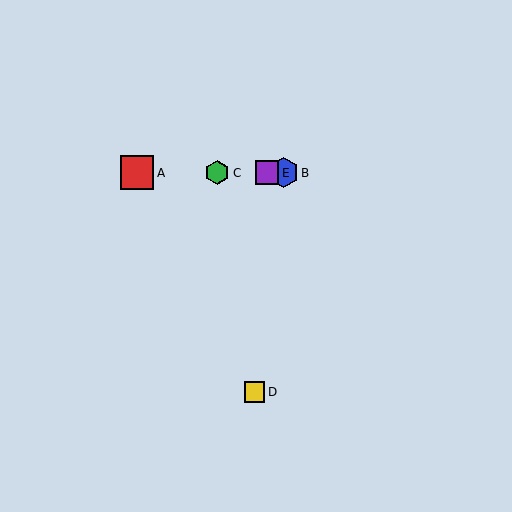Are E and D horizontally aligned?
No, E is at y≈173 and D is at y≈392.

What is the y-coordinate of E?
Object E is at y≈173.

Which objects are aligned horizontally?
Objects A, B, C, E are aligned horizontally.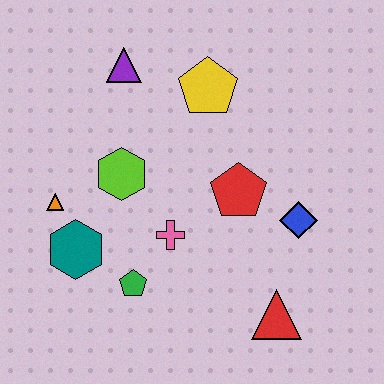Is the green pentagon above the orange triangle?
No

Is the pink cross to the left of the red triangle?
Yes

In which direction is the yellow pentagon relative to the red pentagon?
The yellow pentagon is above the red pentagon.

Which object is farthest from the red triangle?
The purple triangle is farthest from the red triangle.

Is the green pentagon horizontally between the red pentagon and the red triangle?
No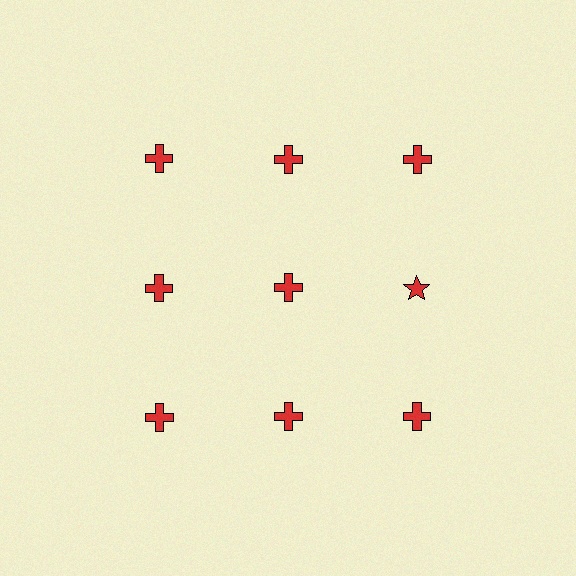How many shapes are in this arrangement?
There are 9 shapes arranged in a grid pattern.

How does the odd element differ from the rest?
It has a different shape: star instead of cross.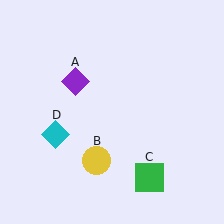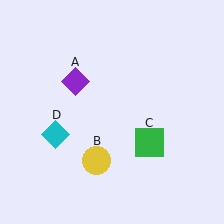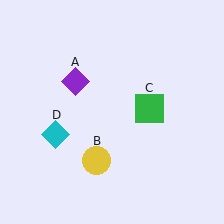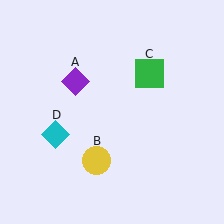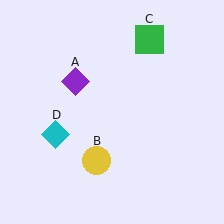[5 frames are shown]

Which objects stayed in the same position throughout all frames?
Purple diamond (object A) and yellow circle (object B) and cyan diamond (object D) remained stationary.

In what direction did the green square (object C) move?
The green square (object C) moved up.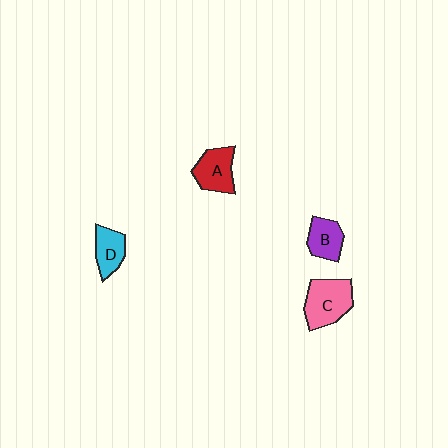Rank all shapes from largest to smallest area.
From largest to smallest: C (pink), A (red), B (purple), D (cyan).